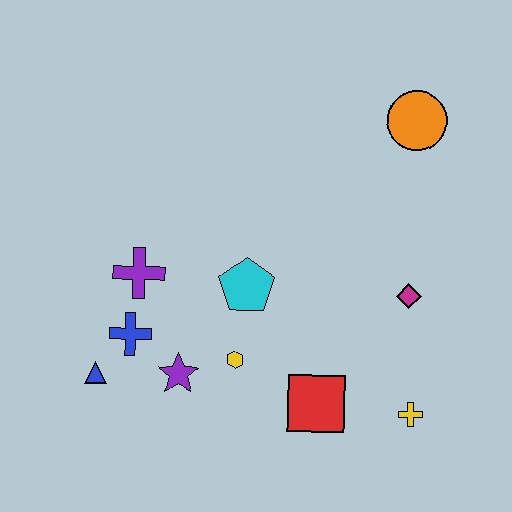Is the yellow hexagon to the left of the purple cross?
No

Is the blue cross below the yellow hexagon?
No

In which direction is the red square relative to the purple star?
The red square is to the right of the purple star.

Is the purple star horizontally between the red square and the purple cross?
Yes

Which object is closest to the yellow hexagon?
The purple star is closest to the yellow hexagon.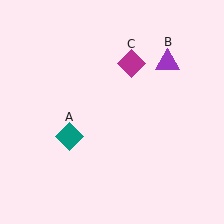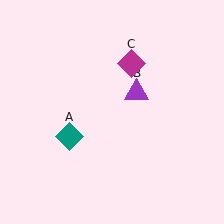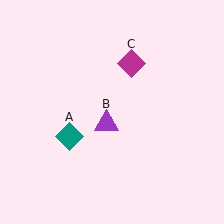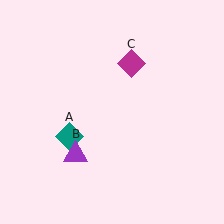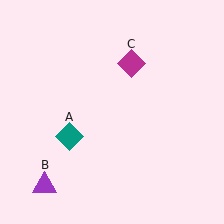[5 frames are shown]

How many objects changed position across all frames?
1 object changed position: purple triangle (object B).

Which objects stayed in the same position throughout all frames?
Teal diamond (object A) and magenta diamond (object C) remained stationary.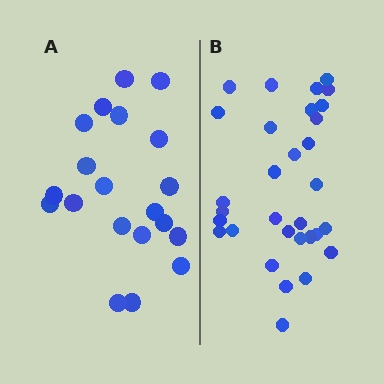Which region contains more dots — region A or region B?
Region B (the right region) has more dots.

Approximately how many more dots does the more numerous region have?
Region B has roughly 12 or so more dots than region A.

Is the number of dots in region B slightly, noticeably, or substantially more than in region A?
Region B has substantially more. The ratio is roughly 1.6 to 1.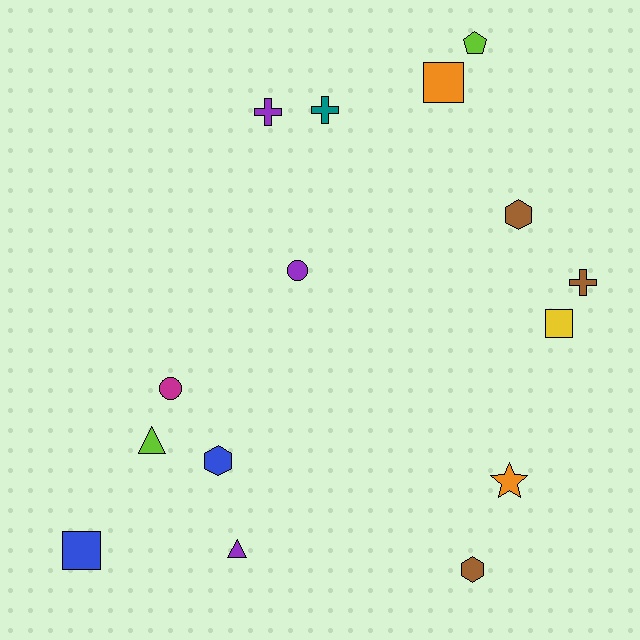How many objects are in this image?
There are 15 objects.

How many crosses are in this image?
There are 3 crosses.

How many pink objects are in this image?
There are no pink objects.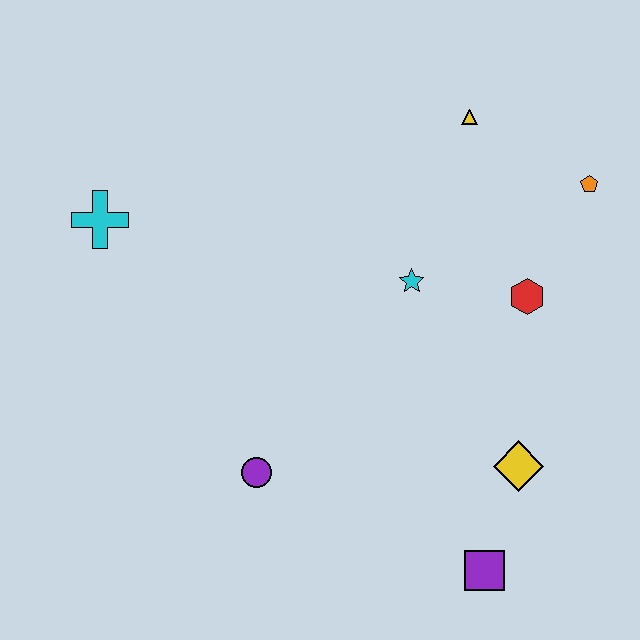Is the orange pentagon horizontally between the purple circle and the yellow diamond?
No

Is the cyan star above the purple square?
Yes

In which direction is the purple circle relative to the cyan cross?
The purple circle is below the cyan cross.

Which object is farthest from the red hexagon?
The cyan cross is farthest from the red hexagon.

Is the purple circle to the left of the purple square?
Yes